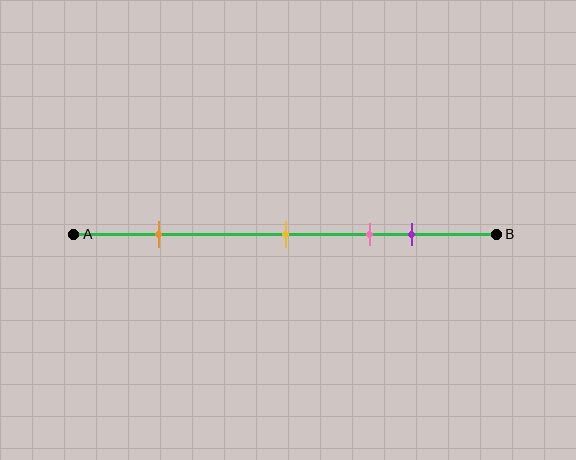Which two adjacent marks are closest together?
The pink and purple marks are the closest adjacent pair.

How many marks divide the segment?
There are 4 marks dividing the segment.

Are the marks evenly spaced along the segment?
No, the marks are not evenly spaced.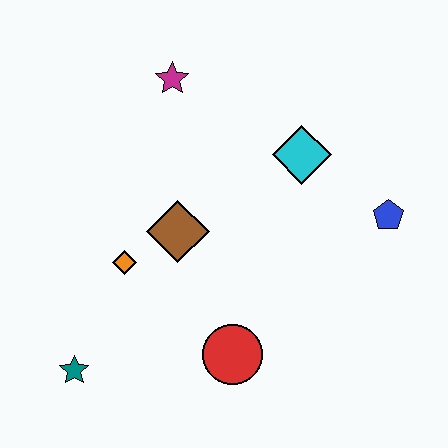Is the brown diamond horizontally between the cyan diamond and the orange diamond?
Yes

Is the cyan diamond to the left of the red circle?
No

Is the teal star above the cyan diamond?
No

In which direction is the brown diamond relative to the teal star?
The brown diamond is above the teal star.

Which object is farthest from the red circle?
The magenta star is farthest from the red circle.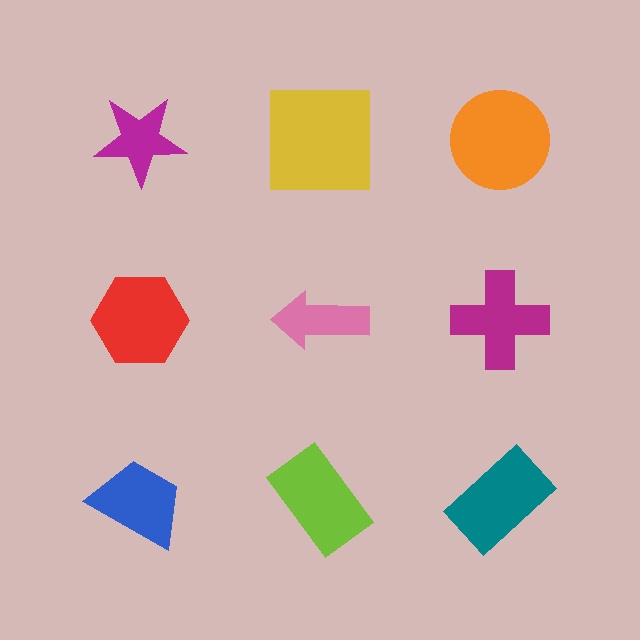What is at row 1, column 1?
A magenta star.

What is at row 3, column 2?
A lime rectangle.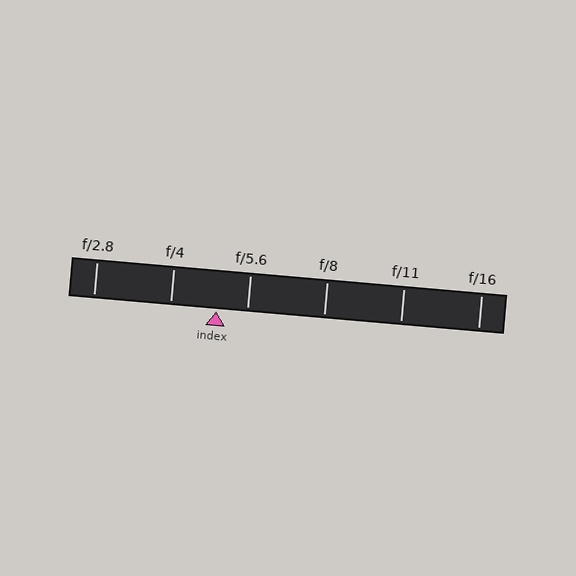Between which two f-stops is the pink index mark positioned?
The index mark is between f/4 and f/5.6.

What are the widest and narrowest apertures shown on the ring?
The widest aperture shown is f/2.8 and the narrowest is f/16.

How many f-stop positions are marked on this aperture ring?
There are 6 f-stop positions marked.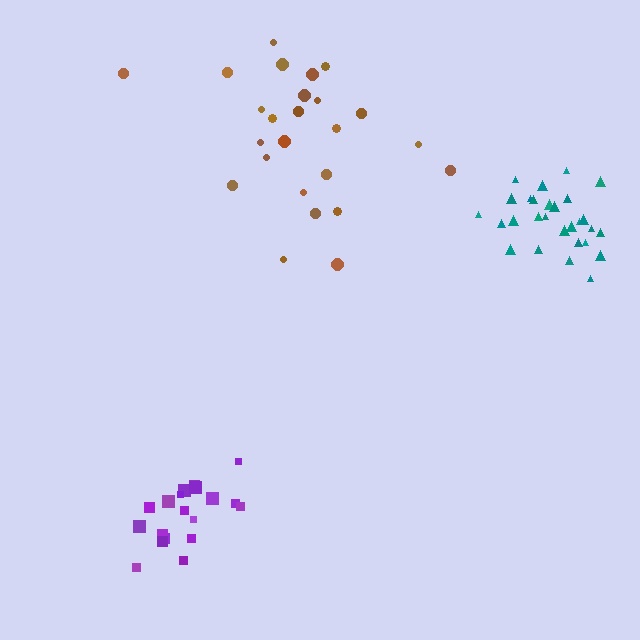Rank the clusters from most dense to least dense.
teal, purple, brown.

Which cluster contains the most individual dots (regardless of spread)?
Teal (28).